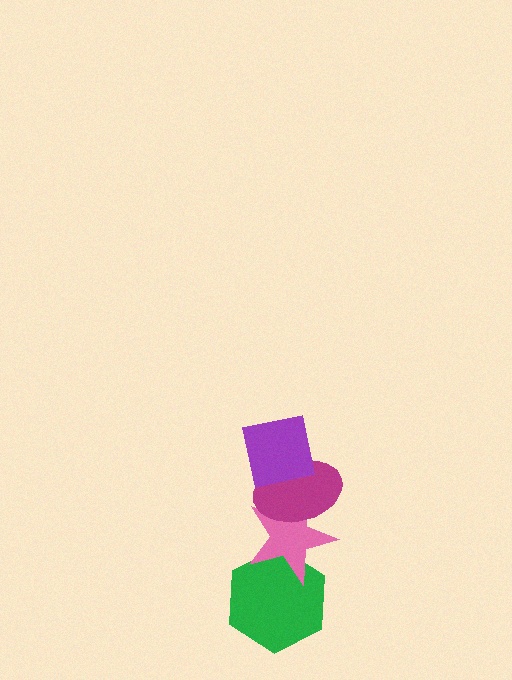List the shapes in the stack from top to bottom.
From top to bottom: the purple square, the magenta ellipse, the pink star, the green hexagon.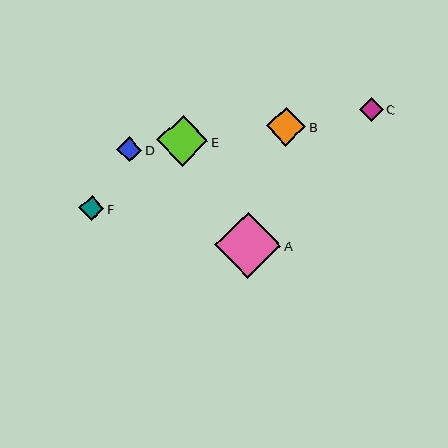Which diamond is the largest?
Diamond A is the largest with a size of approximately 66 pixels.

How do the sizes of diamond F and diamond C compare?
Diamond F and diamond C are approximately the same size.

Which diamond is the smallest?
Diamond C is the smallest with a size of approximately 24 pixels.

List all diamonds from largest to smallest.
From largest to smallest: A, E, B, F, D, C.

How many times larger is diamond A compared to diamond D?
Diamond A is approximately 2.7 times the size of diamond D.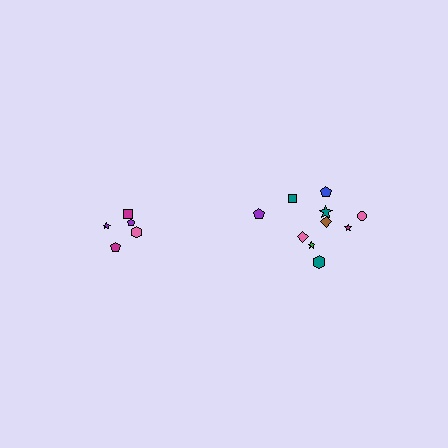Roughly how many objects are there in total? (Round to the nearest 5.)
Roughly 15 objects in total.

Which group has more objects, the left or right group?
The right group.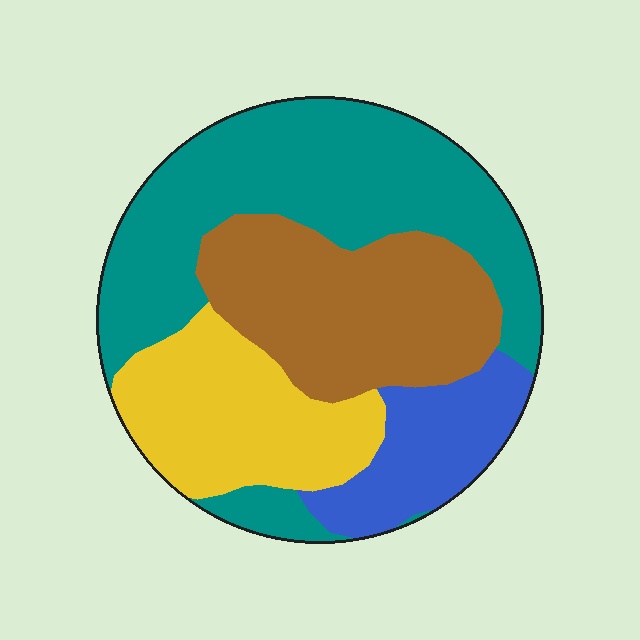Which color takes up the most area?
Teal, at roughly 40%.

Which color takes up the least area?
Blue, at roughly 15%.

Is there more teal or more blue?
Teal.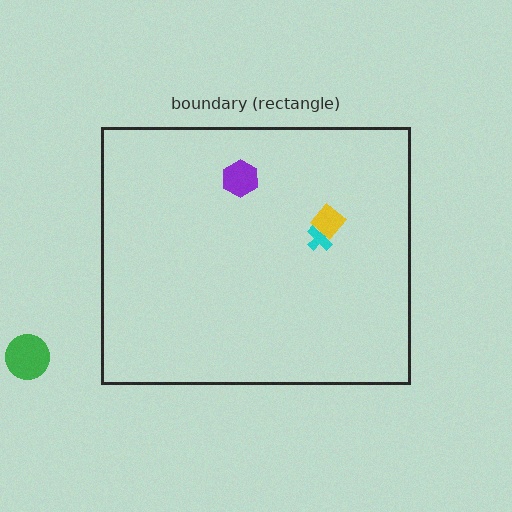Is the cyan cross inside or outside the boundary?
Inside.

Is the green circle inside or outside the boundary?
Outside.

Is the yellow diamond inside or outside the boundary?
Inside.